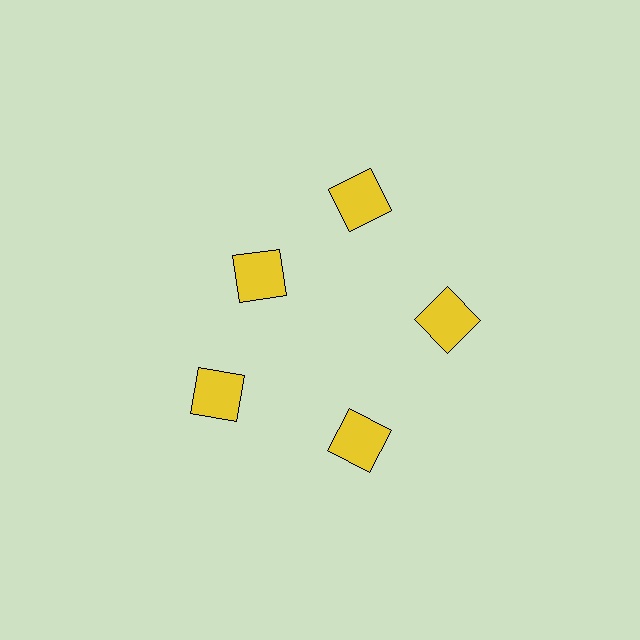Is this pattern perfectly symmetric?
No. The 5 yellow squares are arranged in a ring, but one element near the 10 o'clock position is pulled inward toward the center, breaking the 5-fold rotational symmetry.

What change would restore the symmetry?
The symmetry would be restored by moving it outward, back onto the ring so that all 5 squares sit at equal angles and equal distance from the center.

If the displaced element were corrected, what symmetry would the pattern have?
It would have 5-fold rotational symmetry — the pattern would map onto itself every 72 degrees.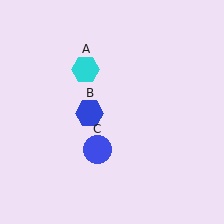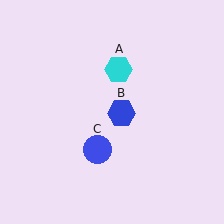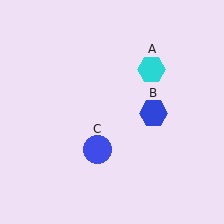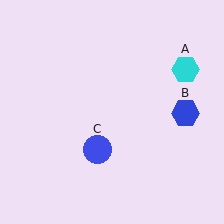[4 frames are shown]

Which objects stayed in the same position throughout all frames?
Blue circle (object C) remained stationary.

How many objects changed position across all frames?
2 objects changed position: cyan hexagon (object A), blue hexagon (object B).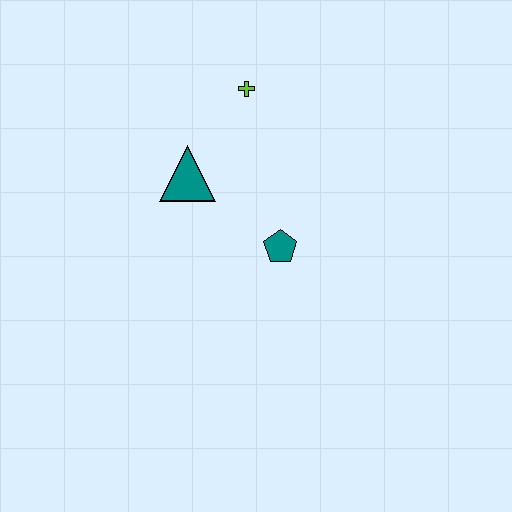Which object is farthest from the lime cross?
The teal pentagon is farthest from the lime cross.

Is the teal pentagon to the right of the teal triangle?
Yes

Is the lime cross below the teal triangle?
No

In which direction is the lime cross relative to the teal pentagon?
The lime cross is above the teal pentagon.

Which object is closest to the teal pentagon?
The teal triangle is closest to the teal pentagon.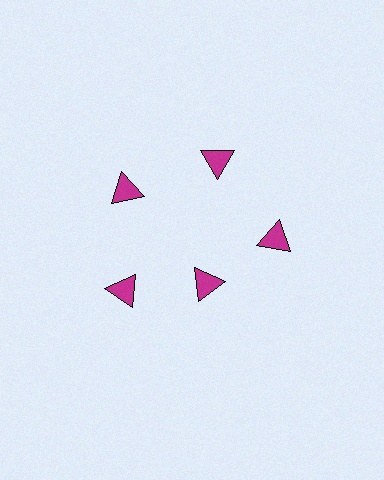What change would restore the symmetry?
The symmetry would be restored by moving it outward, back onto the ring so that all 5 triangles sit at equal angles and equal distance from the center.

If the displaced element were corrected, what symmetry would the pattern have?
It would have 5-fold rotational symmetry — the pattern would map onto itself every 72 degrees.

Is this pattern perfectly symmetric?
No. The 5 magenta triangles are arranged in a ring, but one element near the 5 o'clock position is pulled inward toward the center, breaking the 5-fold rotational symmetry.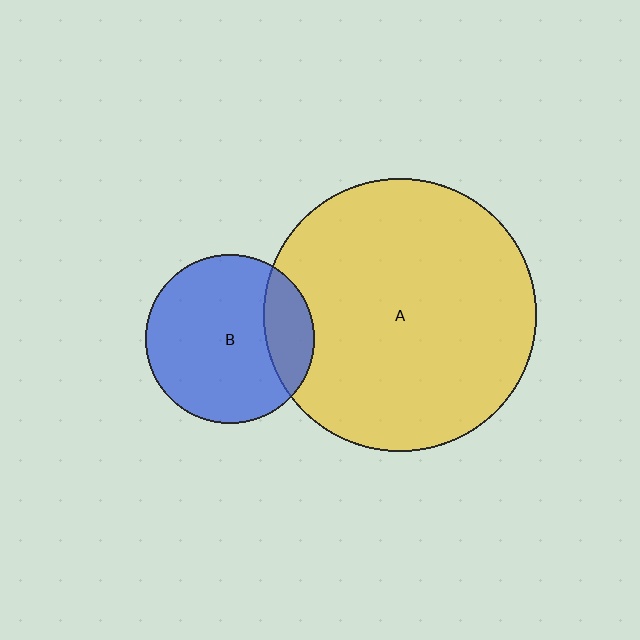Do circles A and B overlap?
Yes.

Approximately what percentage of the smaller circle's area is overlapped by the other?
Approximately 20%.